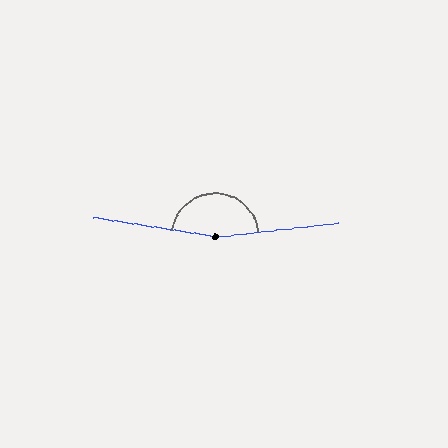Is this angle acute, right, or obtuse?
It is obtuse.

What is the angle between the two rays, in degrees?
Approximately 165 degrees.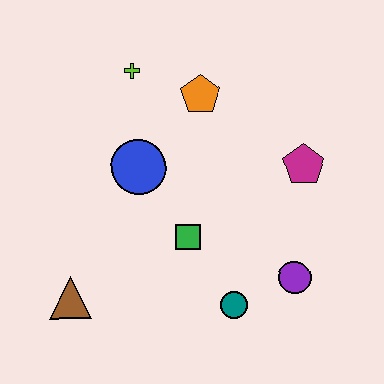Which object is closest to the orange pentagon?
The lime cross is closest to the orange pentagon.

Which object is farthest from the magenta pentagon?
The brown triangle is farthest from the magenta pentagon.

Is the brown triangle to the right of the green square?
No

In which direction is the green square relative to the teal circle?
The green square is above the teal circle.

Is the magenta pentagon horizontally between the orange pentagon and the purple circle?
No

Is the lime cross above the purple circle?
Yes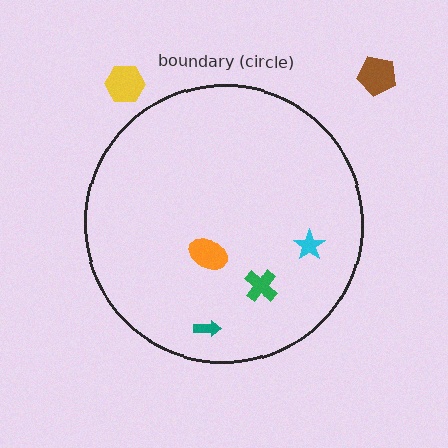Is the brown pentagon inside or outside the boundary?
Outside.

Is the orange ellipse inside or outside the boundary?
Inside.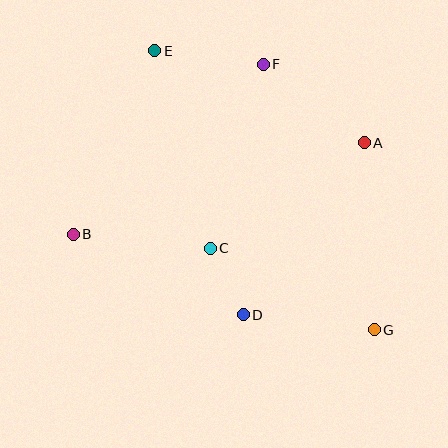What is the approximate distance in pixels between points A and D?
The distance between A and D is approximately 210 pixels.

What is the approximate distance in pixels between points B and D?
The distance between B and D is approximately 188 pixels.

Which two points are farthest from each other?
Points E and G are farthest from each other.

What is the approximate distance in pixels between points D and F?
The distance between D and F is approximately 251 pixels.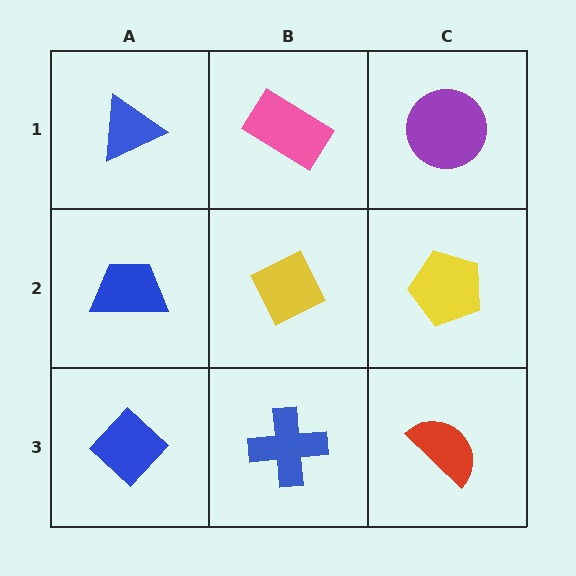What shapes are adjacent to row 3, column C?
A yellow pentagon (row 2, column C), a blue cross (row 3, column B).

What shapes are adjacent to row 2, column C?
A purple circle (row 1, column C), a red semicircle (row 3, column C), a yellow diamond (row 2, column B).